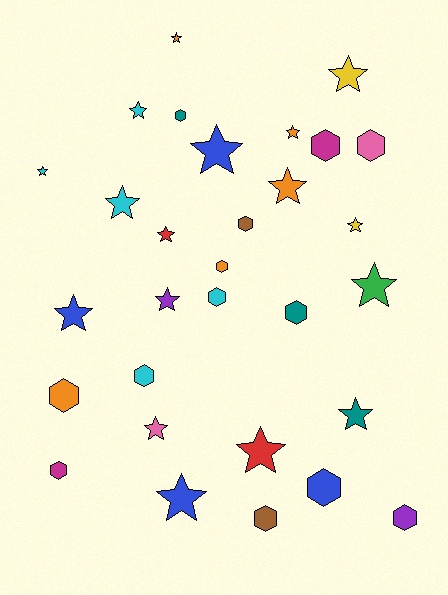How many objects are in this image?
There are 30 objects.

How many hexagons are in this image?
There are 13 hexagons.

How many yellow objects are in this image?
There are 2 yellow objects.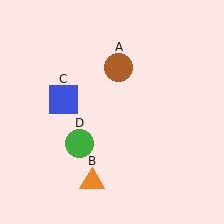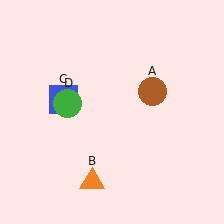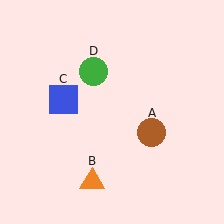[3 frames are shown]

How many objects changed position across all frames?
2 objects changed position: brown circle (object A), green circle (object D).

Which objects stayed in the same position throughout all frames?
Orange triangle (object B) and blue square (object C) remained stationary.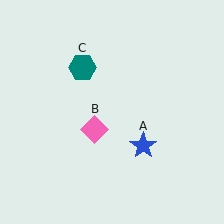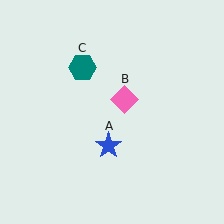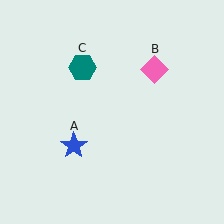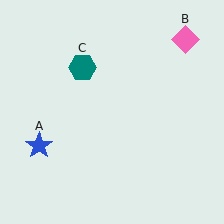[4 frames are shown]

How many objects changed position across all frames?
2 objects changed position: blue star (object A), pink diamond (object B).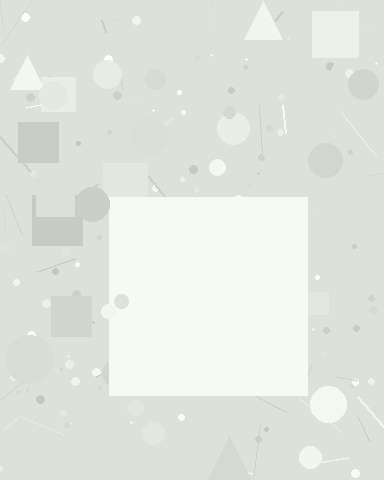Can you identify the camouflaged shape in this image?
The camouflaged shape is a square.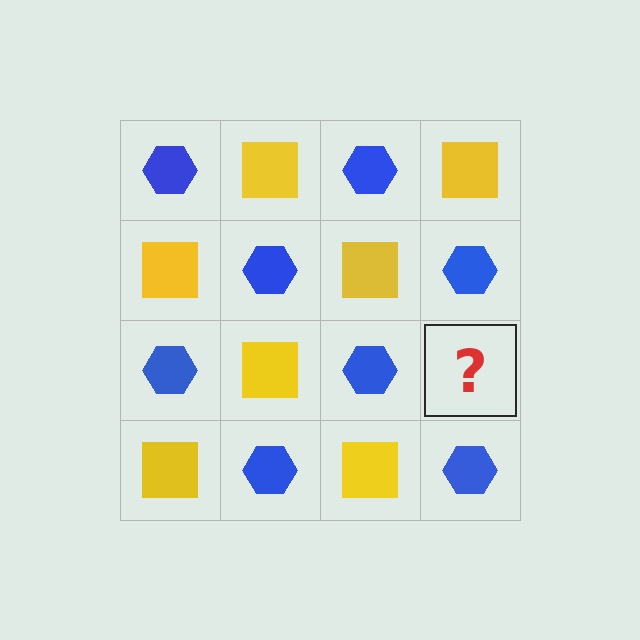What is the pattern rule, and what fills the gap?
The rule is that it alternates blue hexagon and yellow square in a checkerboard pattern. The gap should be filled with a yellow square.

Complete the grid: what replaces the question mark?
The question mark should be replaced with a yellow square.